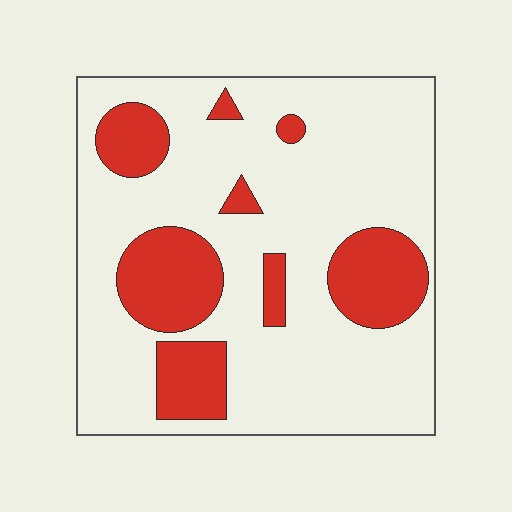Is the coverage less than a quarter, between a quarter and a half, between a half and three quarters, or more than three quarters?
Less than a quarter.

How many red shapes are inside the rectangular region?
8.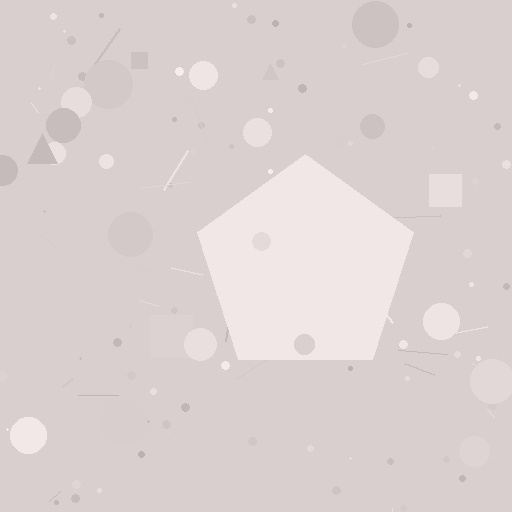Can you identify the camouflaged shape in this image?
The camouflaged shape is a pentagon.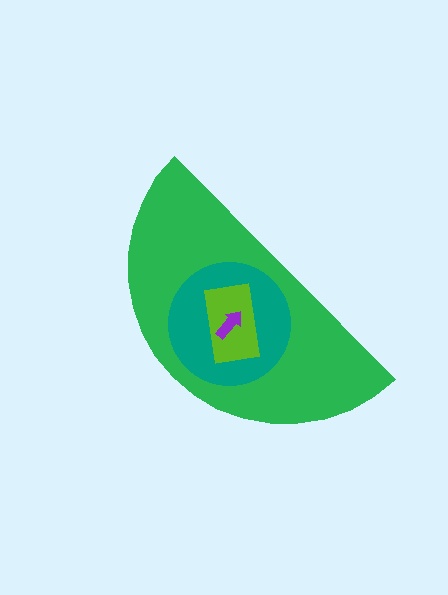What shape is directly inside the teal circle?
The lime rectangle.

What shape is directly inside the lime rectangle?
The purple arrow.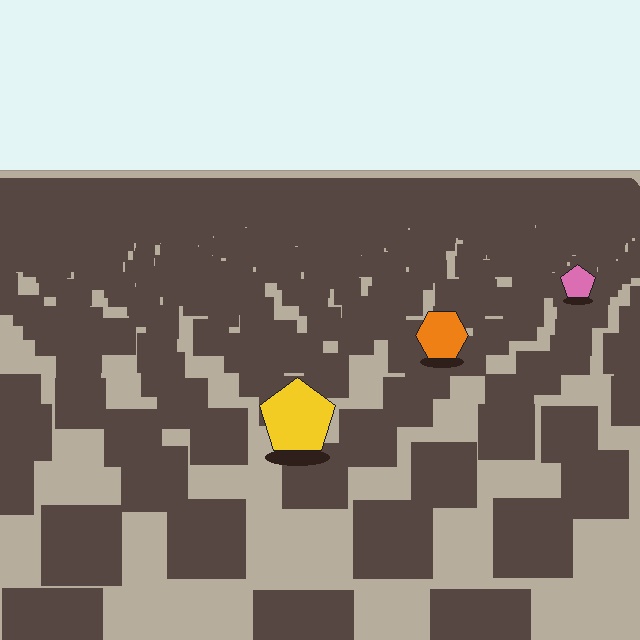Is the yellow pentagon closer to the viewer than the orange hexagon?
Yes. The yellow pentagon is closer — you can tell from the texture gradient: the ground texture is coarser near it.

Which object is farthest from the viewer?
The pink pentagon is farthest from the viewer. It appears smaller and the ground texture around it is denser.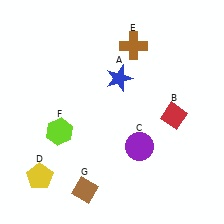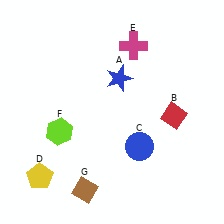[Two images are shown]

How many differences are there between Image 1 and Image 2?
There are 2 differences between the two images.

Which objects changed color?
C changed from purple to blue. E changed from brown to magenta.